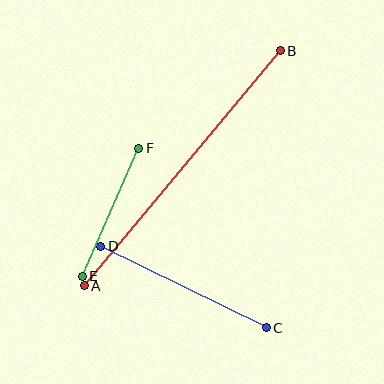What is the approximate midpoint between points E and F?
The midpoint is at approximately (110, 212) pixels.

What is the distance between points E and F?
The distance is approximately 140 pixels.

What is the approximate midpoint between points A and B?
The midpoint is at approximately (182, 168) pixels.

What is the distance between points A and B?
The distance is approximately 306 pixels.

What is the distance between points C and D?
The distance is approximately 184 pixels.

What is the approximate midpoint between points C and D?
The midpoint is at approximately (184, 287) pixels.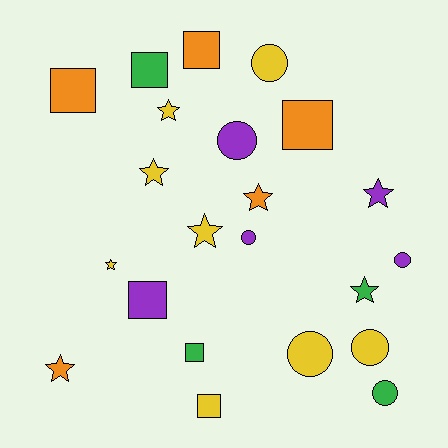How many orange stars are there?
There are 2 orange stars.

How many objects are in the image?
There are 22 objects.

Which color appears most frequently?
Yellow, with 8 objects.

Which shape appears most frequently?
Star, with 8 objects.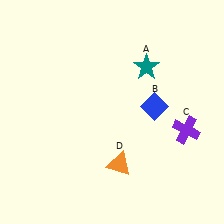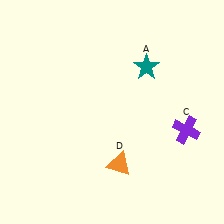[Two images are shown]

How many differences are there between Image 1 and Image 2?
There is 1 difference between the two images.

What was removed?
The blue diamond (B) was removed in Image 2.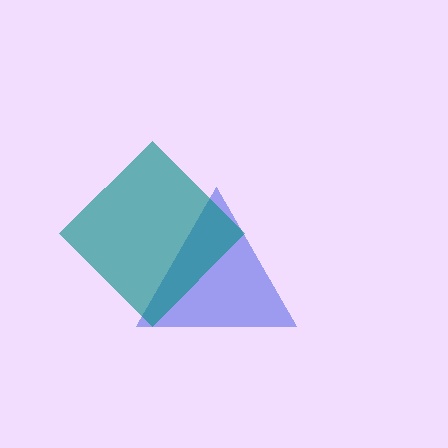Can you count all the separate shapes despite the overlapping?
Yes, there are 2 separate shapes.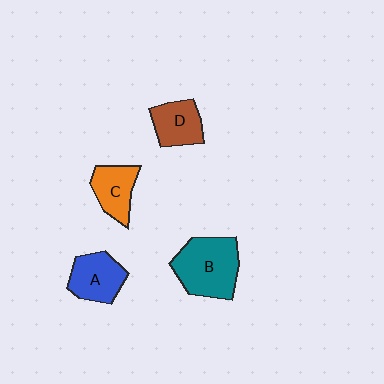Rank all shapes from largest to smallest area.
From largest to smallest: B (teal), A (blue), C (orange), D (brown).